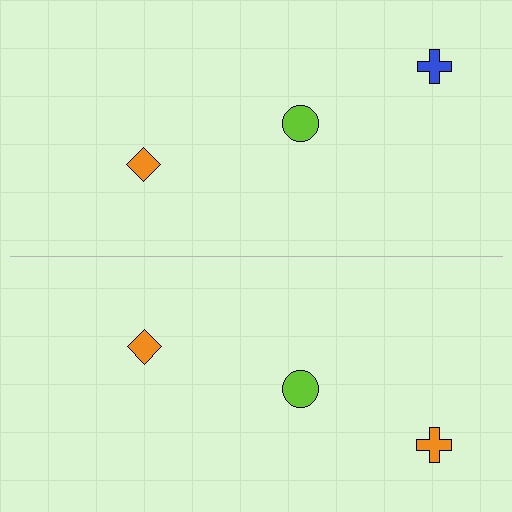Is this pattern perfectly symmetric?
No, the pattern is not perfectly symmetric. The orange cross on the bottom side breaks the symmetry — its mirror counterpart is blue.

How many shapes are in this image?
There are 6 shapes in this image.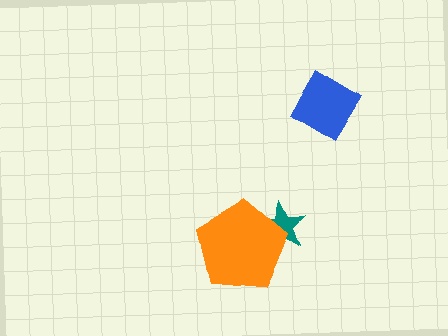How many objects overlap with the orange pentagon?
1 object overlaps with the orange pentagon.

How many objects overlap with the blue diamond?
0 objects overlap with the blue diamond.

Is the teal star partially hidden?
Yes, it is partially covered by another shape.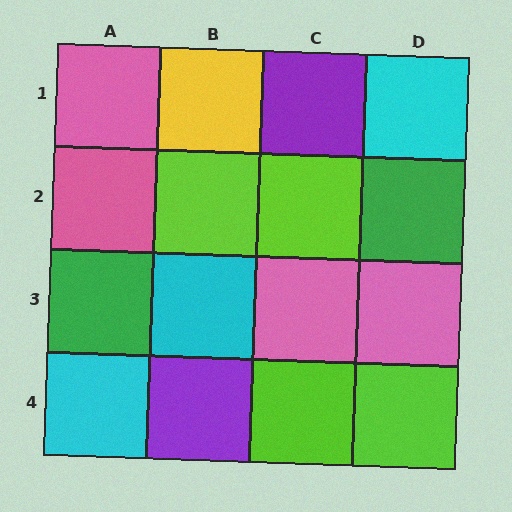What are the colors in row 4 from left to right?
Cyan, purple, lime, lime.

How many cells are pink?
4 cells are pink.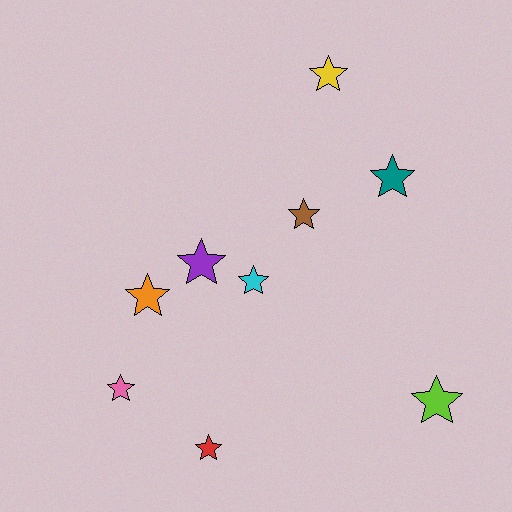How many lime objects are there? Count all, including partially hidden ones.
There is 1 lime object.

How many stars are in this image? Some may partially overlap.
There are 9 stars.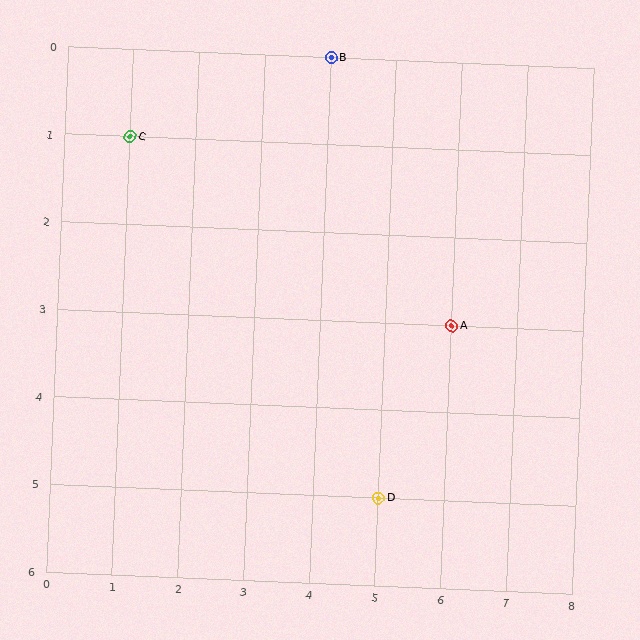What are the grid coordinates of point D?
Point D is at grid coordinates (5, 5).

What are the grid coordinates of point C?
Point C is at grid coordinates (1, 1).